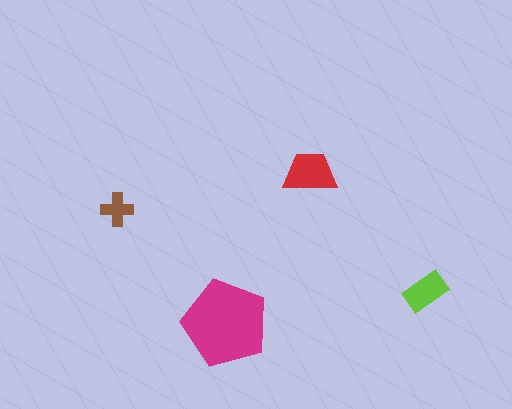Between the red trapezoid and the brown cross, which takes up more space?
The red trapezoid.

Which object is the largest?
The magenta pentagon.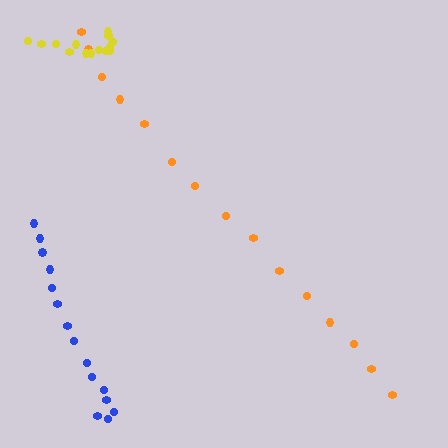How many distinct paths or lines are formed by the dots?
There are 3 distinct paths.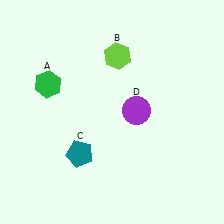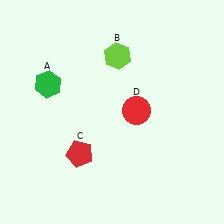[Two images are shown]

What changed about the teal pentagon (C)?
In Image 1, C is teal. In Image 2, it changed to red.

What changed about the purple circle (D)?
In Image 1, D is purple. In Image 2, it changed to red.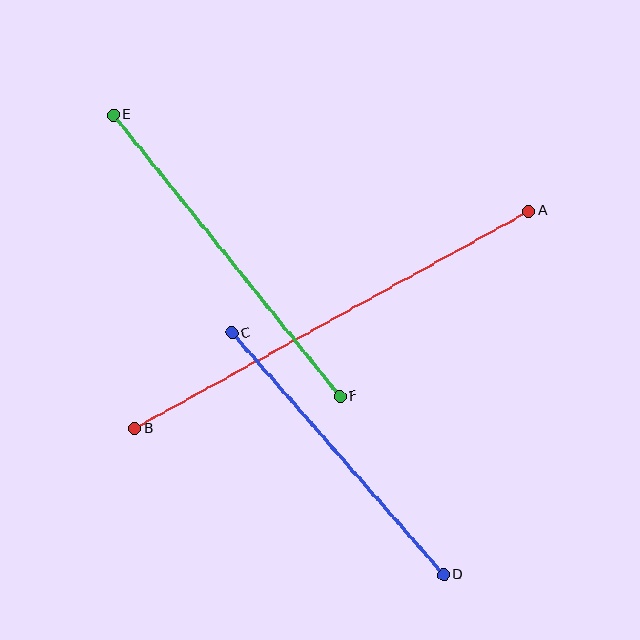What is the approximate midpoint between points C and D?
The midpoint is at approximately (338, 454) pixels.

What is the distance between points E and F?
The distance is approximately 361 pixels.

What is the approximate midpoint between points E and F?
The midpoint is at approximately (227, 256) pixels.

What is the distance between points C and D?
The distance is approximately 321 pixels.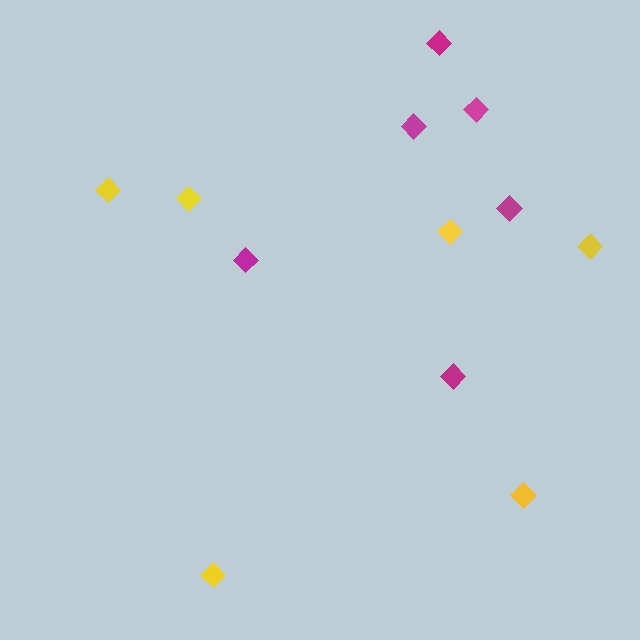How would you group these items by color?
There are 2 groups: one group of magenta diamonds (6) and one group of yellow diamonds (6).